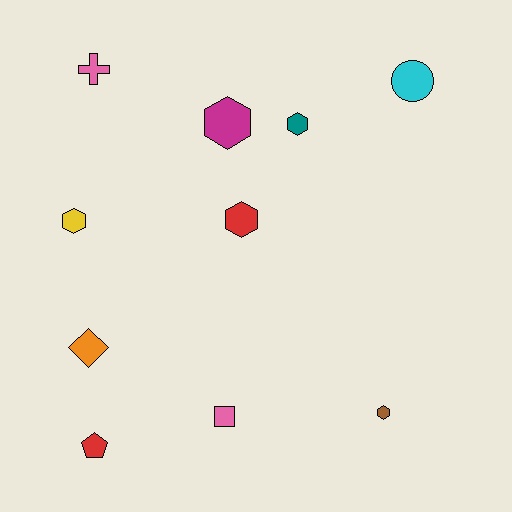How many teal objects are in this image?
There is 1 teal object.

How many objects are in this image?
There are 10 objects.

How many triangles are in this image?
There are no triangles.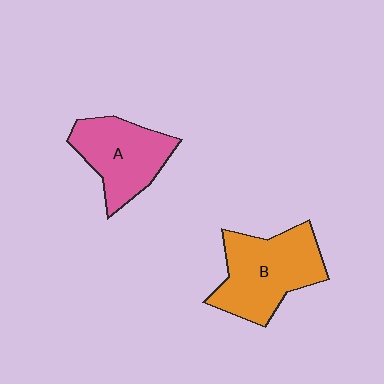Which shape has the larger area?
Shape B (orange).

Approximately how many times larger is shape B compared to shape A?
Approximately 1.2 times.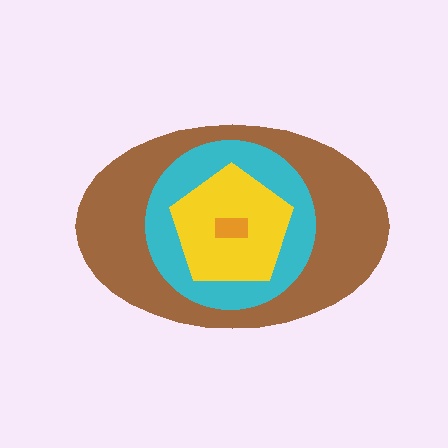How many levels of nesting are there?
4.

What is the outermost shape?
The brown ellipse.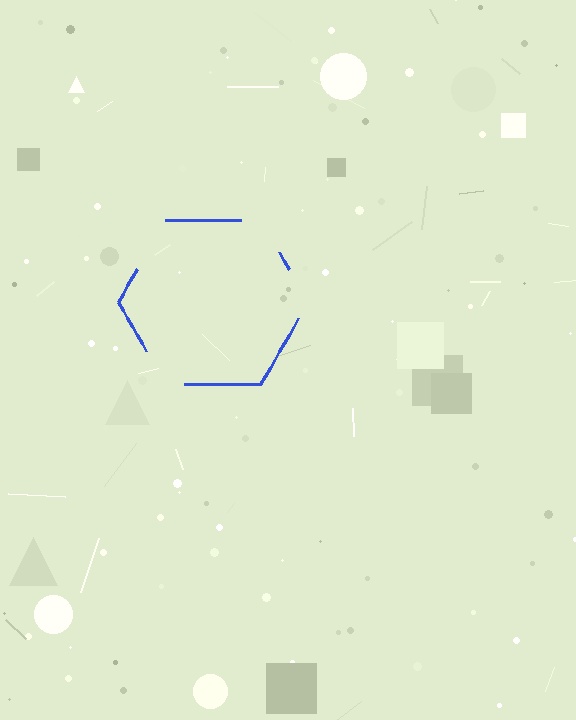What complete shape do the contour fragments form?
The contour fragments form a hexagon.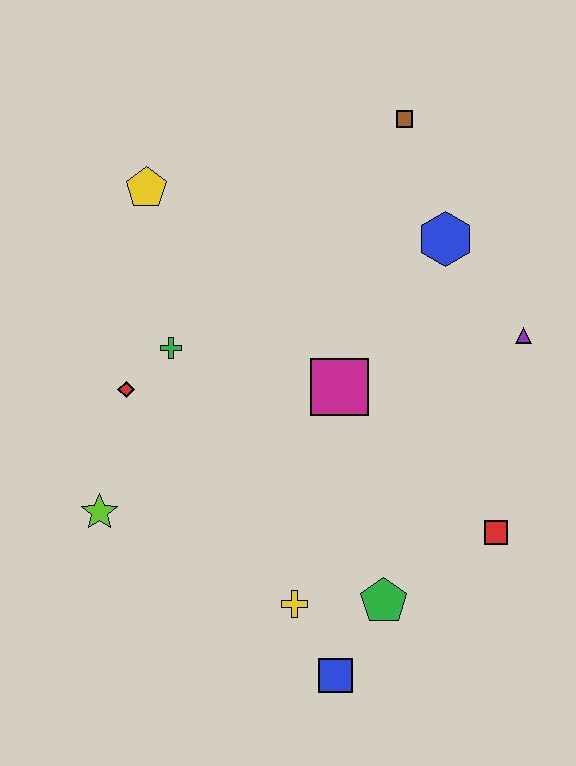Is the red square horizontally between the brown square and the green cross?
No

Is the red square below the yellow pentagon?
Yes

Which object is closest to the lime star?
The red diamond is closest to the lime star.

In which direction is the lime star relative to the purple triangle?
The lime star is to the left of the purple triangle.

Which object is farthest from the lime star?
The brown square is farthest from the lime star.